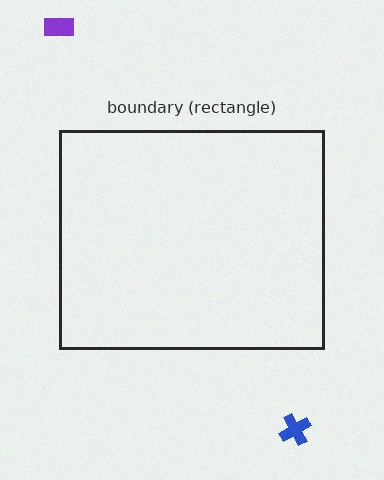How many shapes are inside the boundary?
0 inside, 2 outside.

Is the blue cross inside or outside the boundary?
Outside.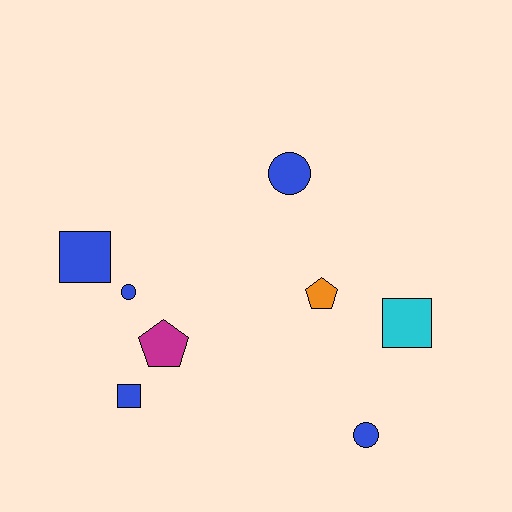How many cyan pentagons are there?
There are no cyan pentagons.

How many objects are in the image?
There are 8 objects.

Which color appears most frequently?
Blue, with 5 objects.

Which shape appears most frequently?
Square, with 3 objects.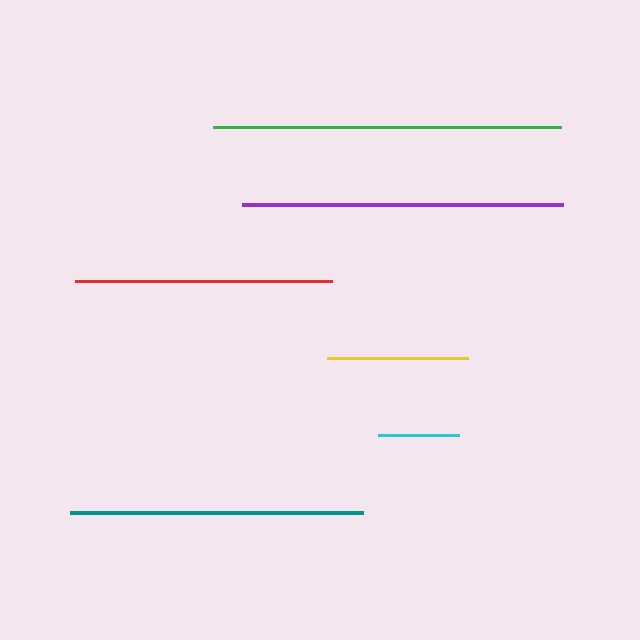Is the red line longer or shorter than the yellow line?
The red line is longer than the yellow line.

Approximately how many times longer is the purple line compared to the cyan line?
The purple line is approximately 4.0 times the length of the cyan line.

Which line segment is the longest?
The green line is the longest at approximately 348 pixels.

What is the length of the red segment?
The red segment is approximately 257 pixels long.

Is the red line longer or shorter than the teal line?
The teal line is longer than the red line.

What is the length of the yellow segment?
The yellow segment is approximately 141 pixels long.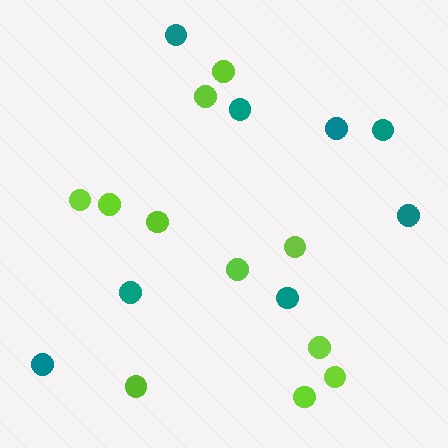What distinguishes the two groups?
There are 2 groups: one group of teal circles (8) and one group of lime circles (11).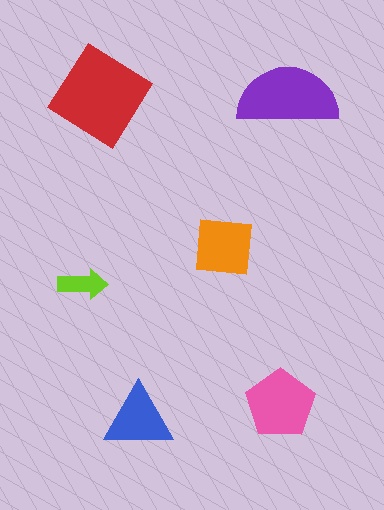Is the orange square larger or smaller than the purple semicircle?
Smaller.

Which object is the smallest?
The lime arrow.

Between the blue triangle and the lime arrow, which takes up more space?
The blue triangle.